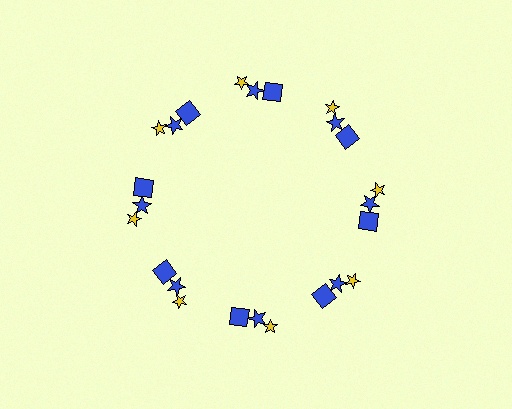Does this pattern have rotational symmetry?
Yes, this pattern has 8-fold rotational symmetry. It looks the same after rotating 45 degrees around the center.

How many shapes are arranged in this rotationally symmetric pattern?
There are 24 shapes, arranged in 8 groups of 3.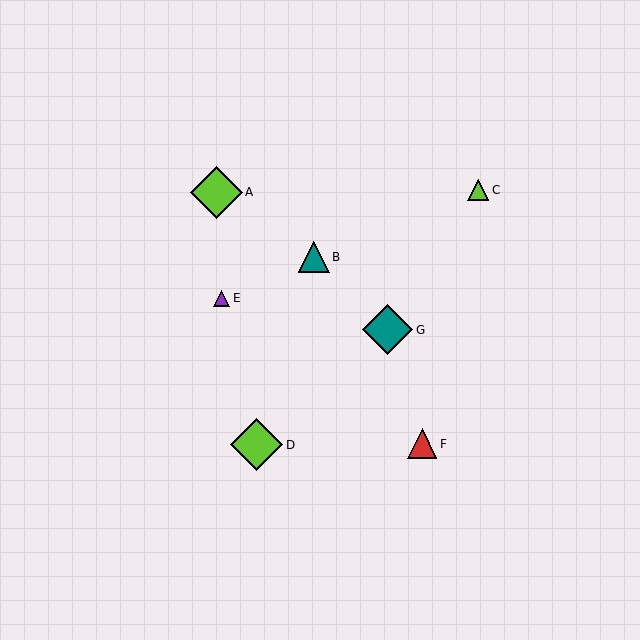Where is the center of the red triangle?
The center of the red triangle is at (422, 444).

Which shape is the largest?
The lime diamond (labeled D) is the largest.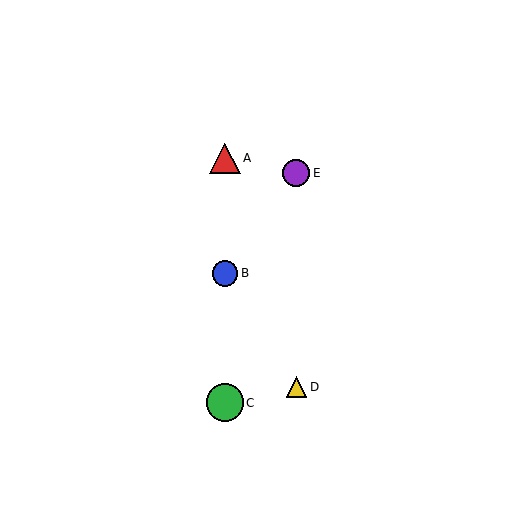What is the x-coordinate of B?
Object B is at x≈225.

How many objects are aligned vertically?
3 objects (A, B, C) are aligned vertically.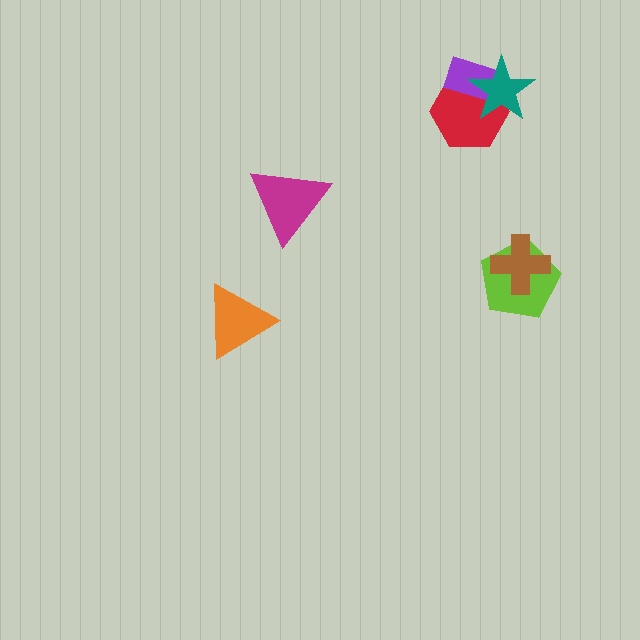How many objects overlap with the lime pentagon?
1 object overlaps with the lime pentagon.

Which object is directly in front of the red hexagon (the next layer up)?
The purple rectangle is directly in front of the red hexagon.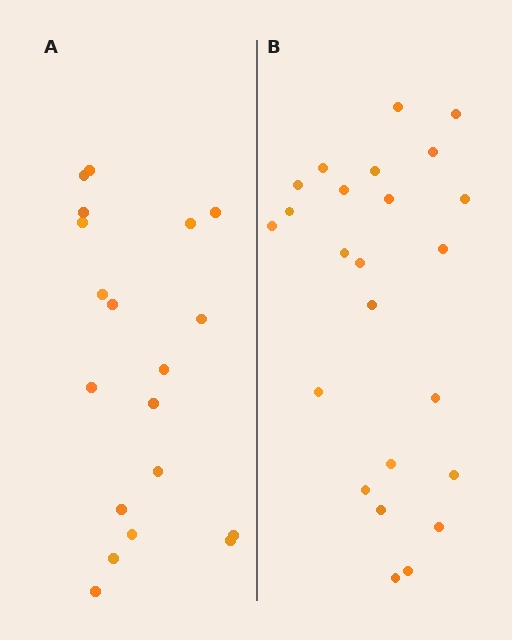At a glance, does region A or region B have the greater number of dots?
Region B (the right region) has more dots.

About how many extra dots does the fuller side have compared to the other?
Region B has about 5 more dots than region A.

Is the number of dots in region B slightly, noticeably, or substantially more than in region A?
Region B has noticeably more, but not dramatically so. The ratio is roughly 1.3 to 1.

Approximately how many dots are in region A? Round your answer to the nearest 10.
About 20 dots. (The exact count is 19, which rounds to 20.)